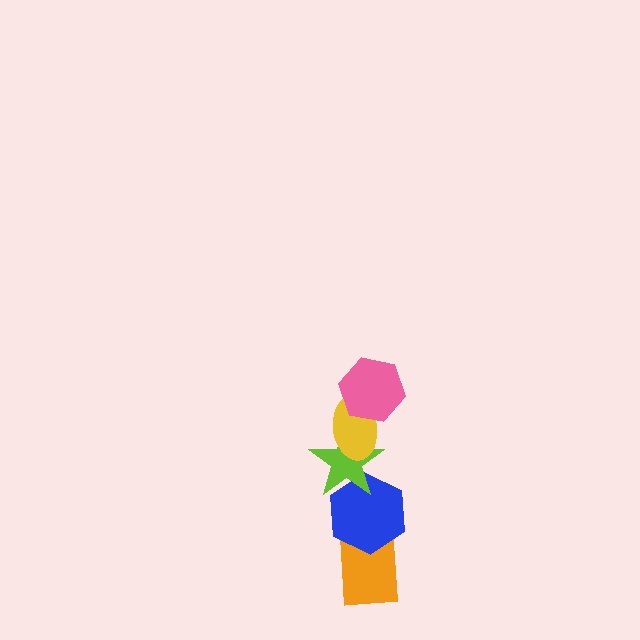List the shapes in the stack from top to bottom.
From top to bottom: the pink hexagon, the yellow ellipse, the lime star, the blue hexagon, the orange rectangle.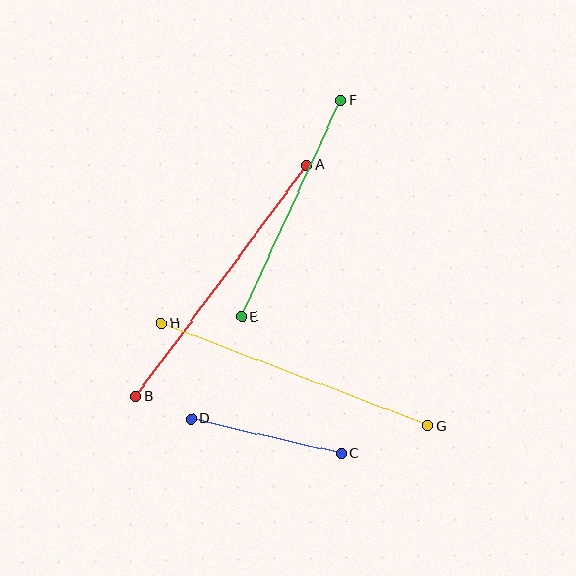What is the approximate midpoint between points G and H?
The midpoint is at approximately (295, 374) pixels.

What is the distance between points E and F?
The distance is approximately 238 pixels.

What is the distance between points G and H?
The distance is approximately 286 pixels.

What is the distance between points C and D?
The distance is approximately 154 pixels.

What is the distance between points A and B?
The distance is approximately 288 pixels.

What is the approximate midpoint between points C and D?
The midpoint is at approximately (266, 436) pixels.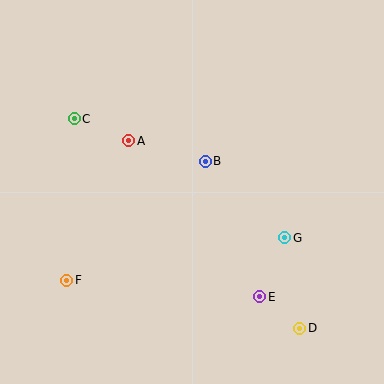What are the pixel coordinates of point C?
Point C is at (74, 119).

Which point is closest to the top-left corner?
Point C is closest to the top-left corner.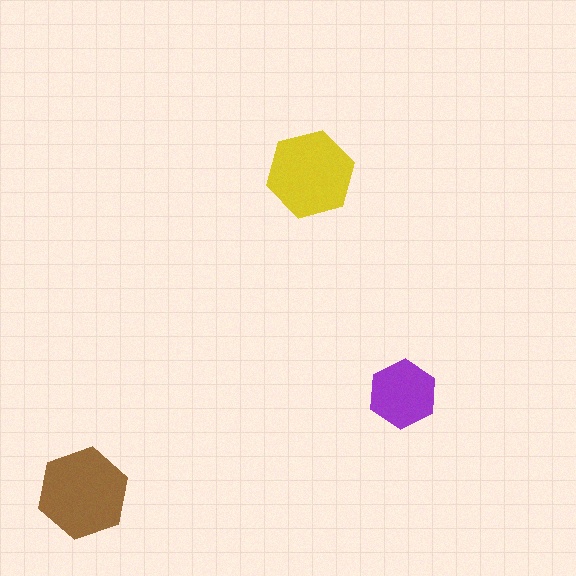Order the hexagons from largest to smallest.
the brown one, the yellow one, the purple one.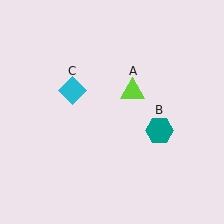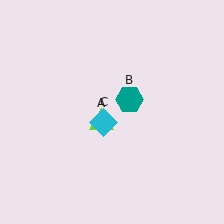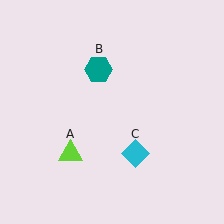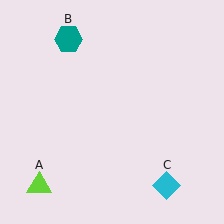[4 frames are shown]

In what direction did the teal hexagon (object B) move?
The teal hexagon (object B) moved up and to the left.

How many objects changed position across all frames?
3 objects changed position: lime triangle (object A), teal hexagon (object B), cyan diamond (object C).